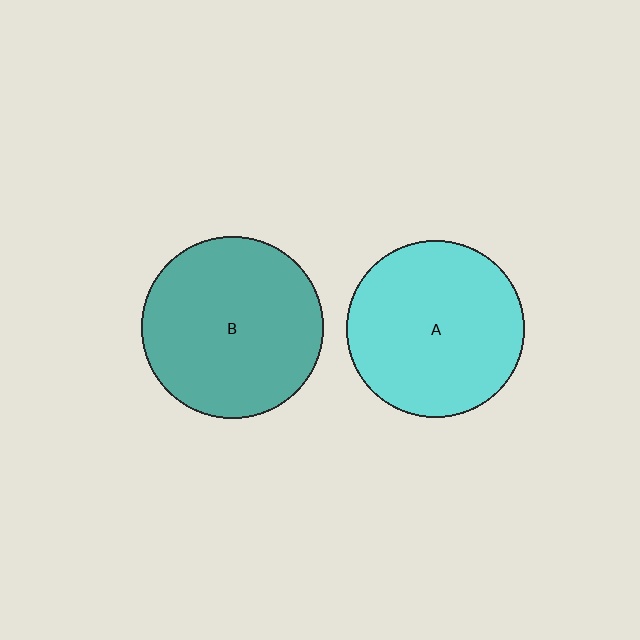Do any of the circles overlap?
No, none of the circles overlap.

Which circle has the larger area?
Circle B (teal).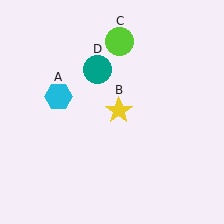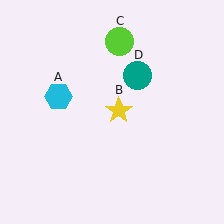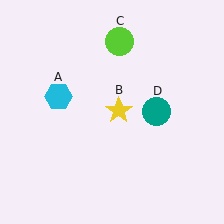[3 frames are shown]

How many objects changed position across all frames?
1 object changed position: teal circle (object D).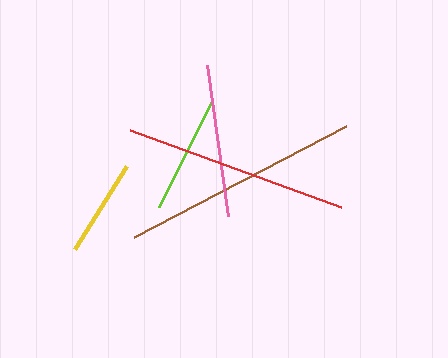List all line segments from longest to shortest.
From longest to shortest: brown, red, pink, lime, yellow.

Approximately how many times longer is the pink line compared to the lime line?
The pink line is approximately 1.3 times the length of the lime line.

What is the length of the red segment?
The red segment is approximately 225 pixels long.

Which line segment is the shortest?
The yellow line is the shortest at approximately 97 pixels.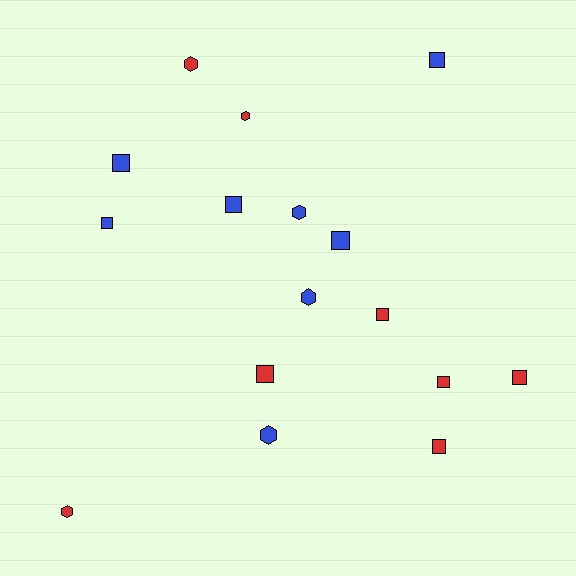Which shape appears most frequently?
Square, with 10 objects.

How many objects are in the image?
There are 16 objects.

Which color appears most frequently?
Blue, with 8 objects.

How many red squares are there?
There are 5 red squares.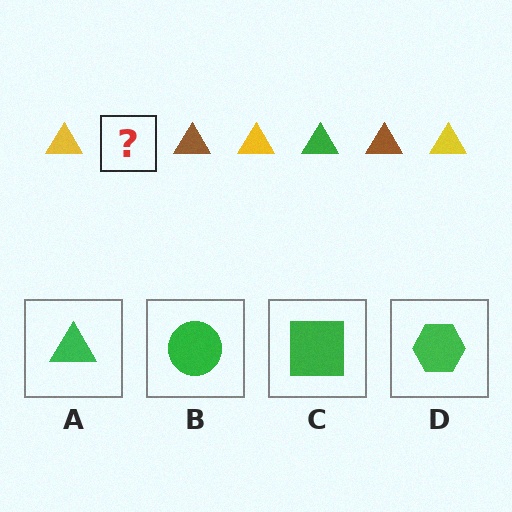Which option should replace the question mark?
Option A.